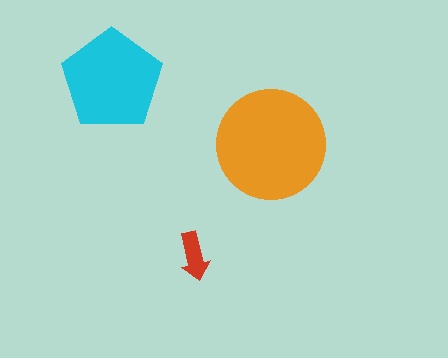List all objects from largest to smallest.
The orange circle, the cyan pentagon, the red arrow.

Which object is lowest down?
The red arrow is bottommost.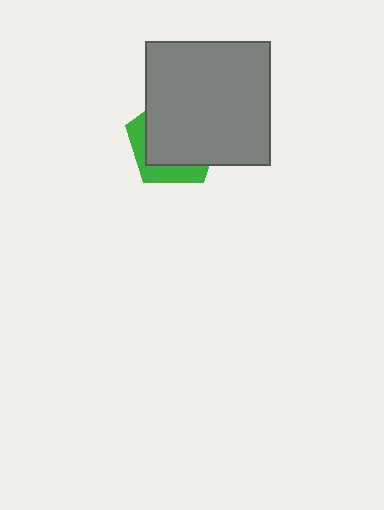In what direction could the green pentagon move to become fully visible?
The green pentagon could move toward the lower-left. That would shift it out from behind the gray square entirely.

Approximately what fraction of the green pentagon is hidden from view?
Roughly 70% of the green pentagon is hidden behind the gray square.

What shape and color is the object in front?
The object in front is a gray square.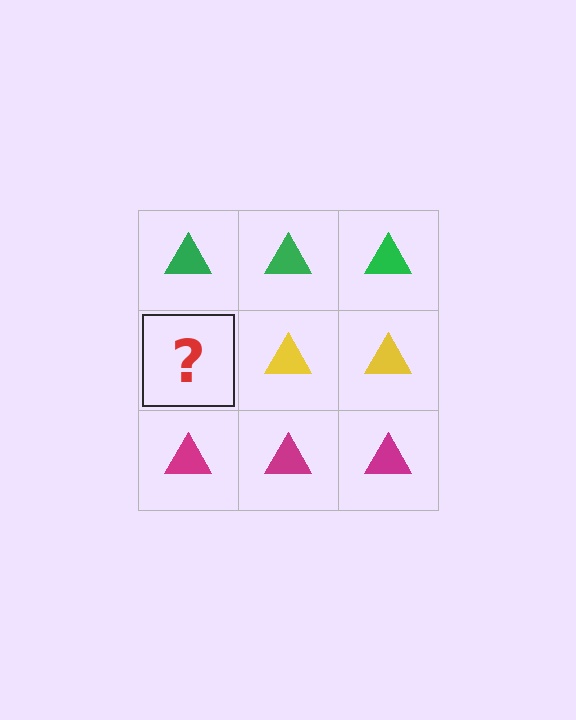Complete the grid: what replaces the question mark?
The question mark should be replaced with a yellow triangle.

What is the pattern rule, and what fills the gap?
The rule is that each row has a consistent color. The gap should be filled with a yellow triangle.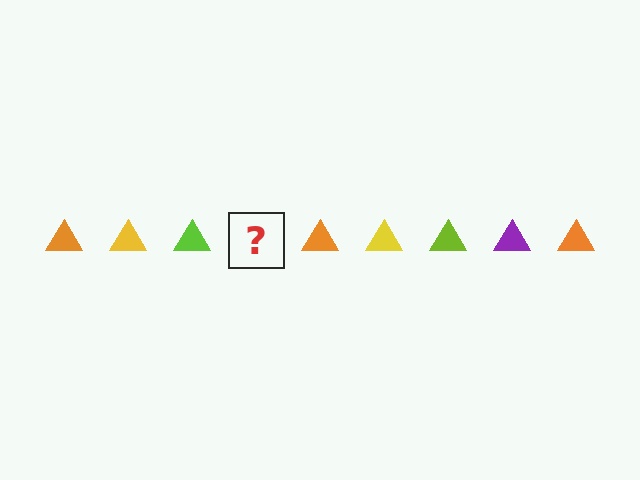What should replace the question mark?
The question mark should be replaced with a purple triangle.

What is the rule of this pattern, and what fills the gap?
The rule is that the pattern cycles through orange, yellow, lime, purple triangles. The gap should be filled with a purple triangle.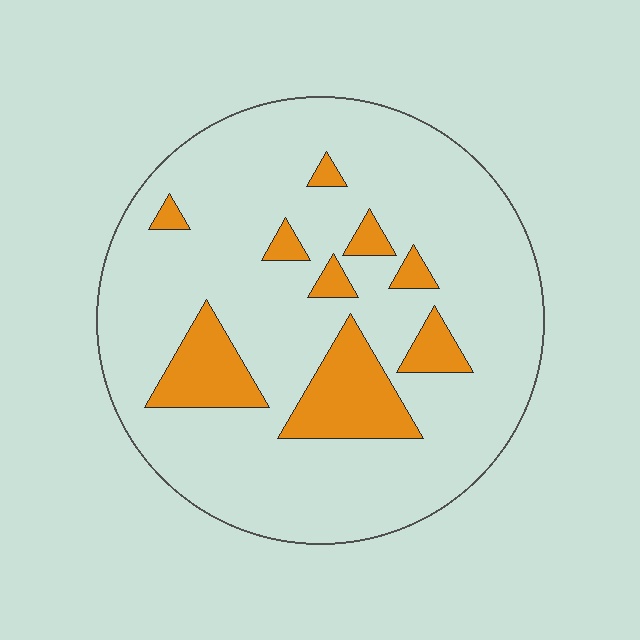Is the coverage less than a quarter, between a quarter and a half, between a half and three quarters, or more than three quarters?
Less than a quarter.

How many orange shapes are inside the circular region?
9.